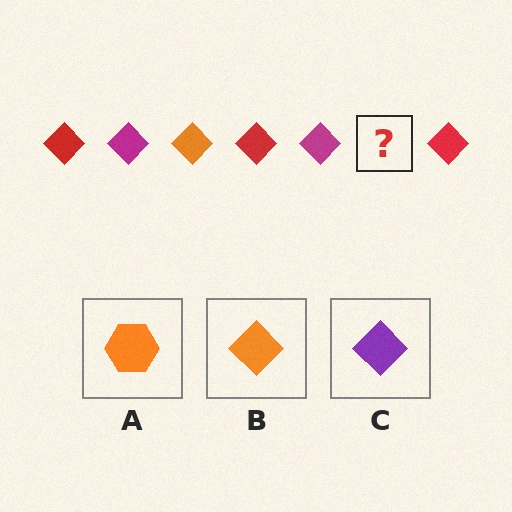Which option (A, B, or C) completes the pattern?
B.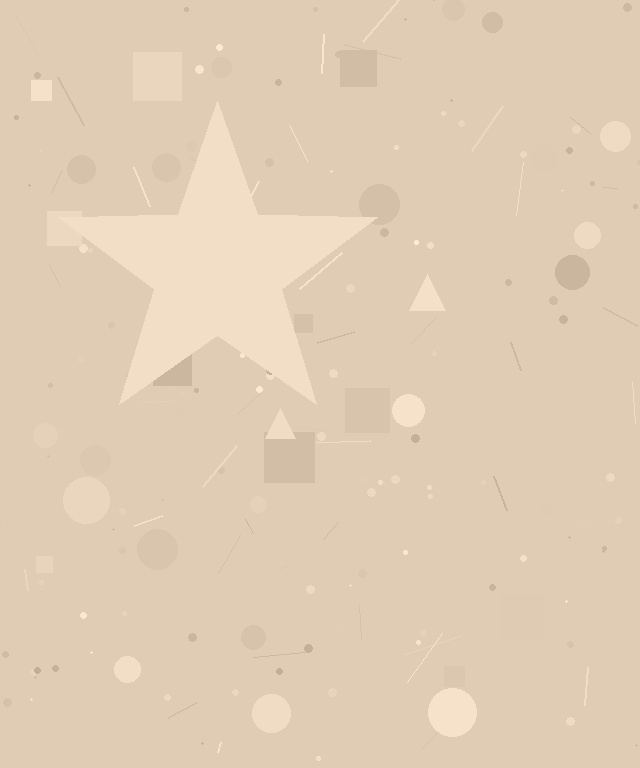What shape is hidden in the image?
A star is hidden in the image.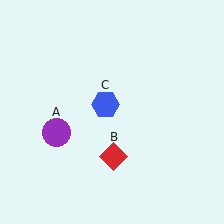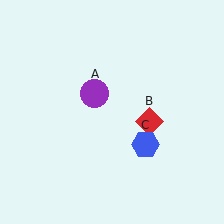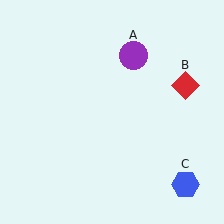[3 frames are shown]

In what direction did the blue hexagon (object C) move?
The blue hexagon (object C) moved down and to the right.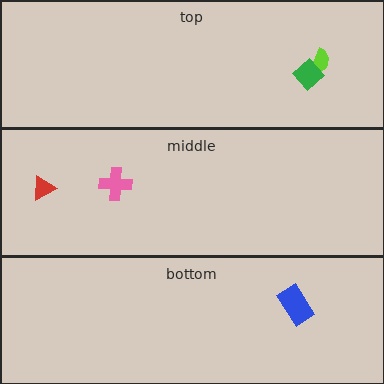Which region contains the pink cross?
The middle region.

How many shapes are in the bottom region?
1.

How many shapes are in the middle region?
2.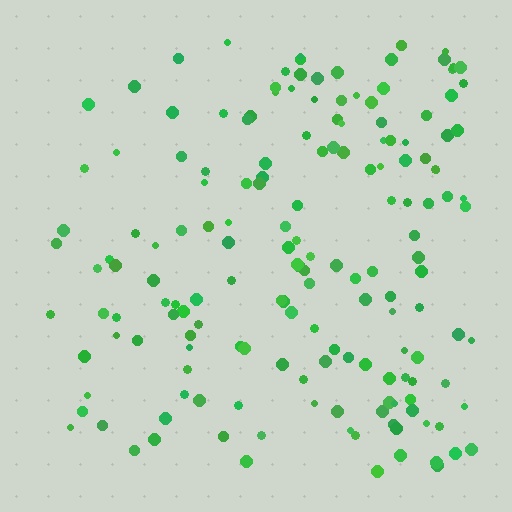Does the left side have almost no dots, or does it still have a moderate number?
Still a moderate number, just noticeably fewer than the right.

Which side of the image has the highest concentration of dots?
The right.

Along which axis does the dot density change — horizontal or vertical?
Horizontal.